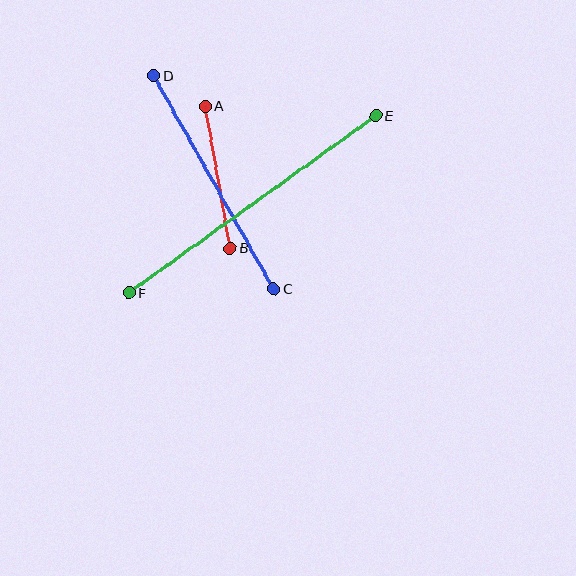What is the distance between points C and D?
The distance is approximately 244 pixels.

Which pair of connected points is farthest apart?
Points E and F are farthest apart.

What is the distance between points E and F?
The distance is approximately 304 pixels.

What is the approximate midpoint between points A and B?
The midpoint is at approximately (218, 177) pixels.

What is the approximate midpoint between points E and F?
The midpoint is at approximately (252, 204) pixels.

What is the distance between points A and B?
The distance is approximately 144 pixels.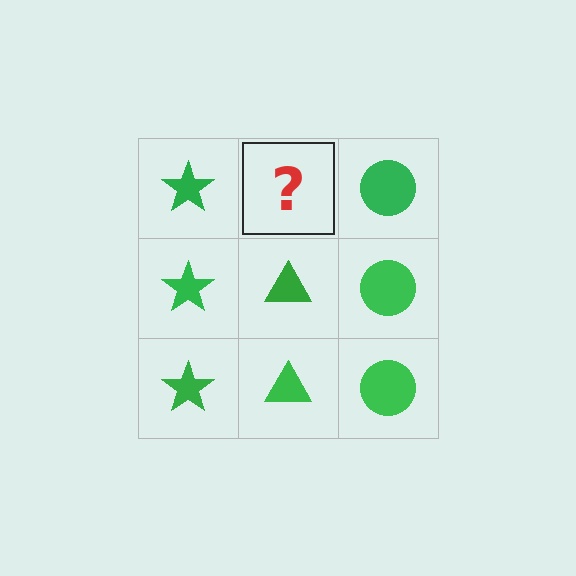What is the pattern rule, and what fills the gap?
The rule is that each column has a consistent shape. The gap should be filled with a green triangle.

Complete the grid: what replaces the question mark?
The question mark should be replaced with a green triangle.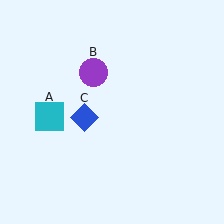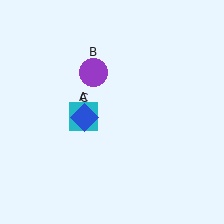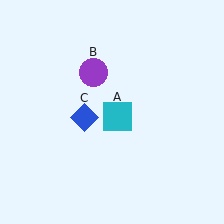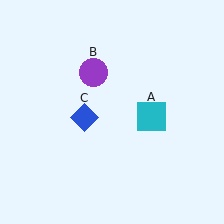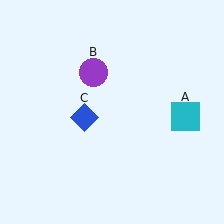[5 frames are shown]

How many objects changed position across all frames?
1 object changed position: cyan square (object A).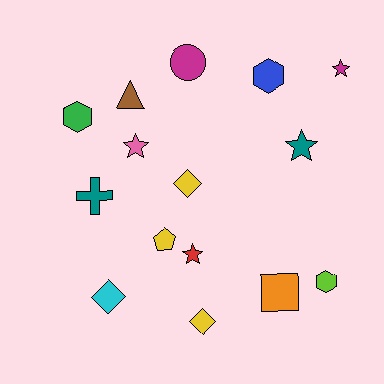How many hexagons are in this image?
There are 3 hexagons.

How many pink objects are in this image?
There is 1 pink object.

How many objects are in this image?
There are 15 objects.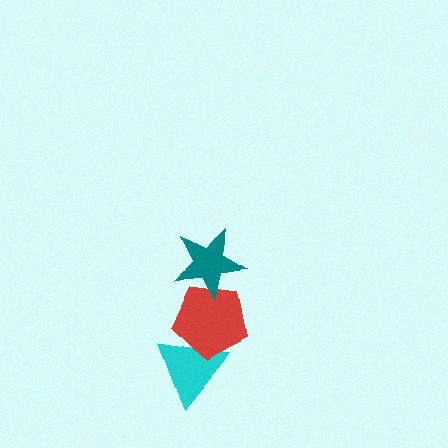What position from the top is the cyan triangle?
The cyan triangle is 3rd from the top.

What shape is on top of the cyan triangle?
The red pentagon is on top of the cyan triangle.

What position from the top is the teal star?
The teal star is 1st from the top.